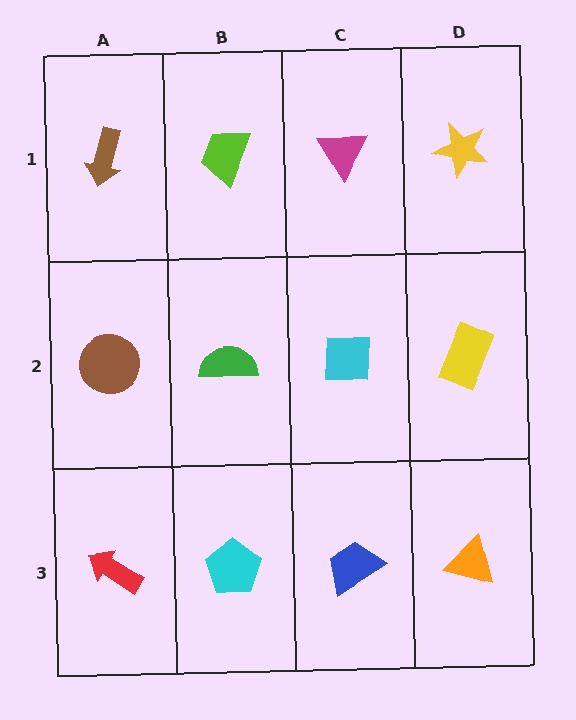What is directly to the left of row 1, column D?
A magenta triangle.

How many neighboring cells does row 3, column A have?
2.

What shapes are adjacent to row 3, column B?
A green semicircle (row 2, column B), a red arrow (row 3, column A), a blue trapezoid (row 3, column C).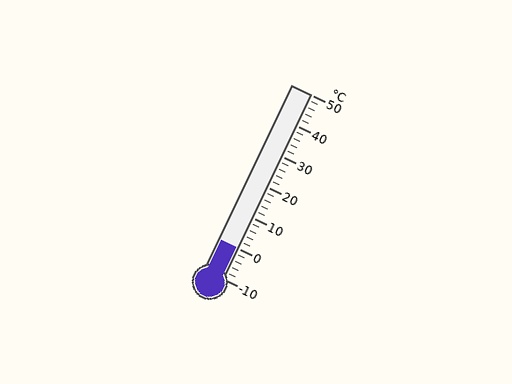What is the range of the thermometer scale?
The thermometer scale ranges from -10°C to 50°C.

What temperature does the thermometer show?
The thermometer shows approximately 0°C.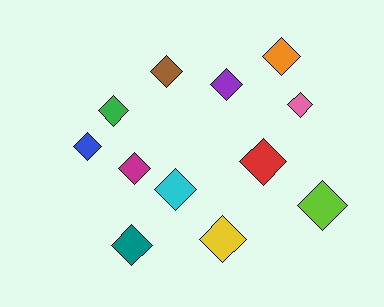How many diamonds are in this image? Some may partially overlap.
There are 12 diamonds.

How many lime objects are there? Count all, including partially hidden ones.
There is 1 lime object.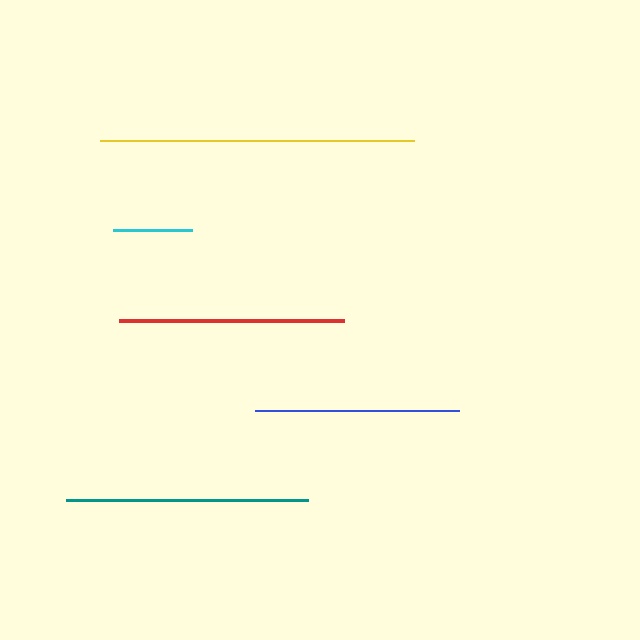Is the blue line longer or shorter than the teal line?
The teal line is longer than the blue line.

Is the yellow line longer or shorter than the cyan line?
The yellow line is longer than the cyan line.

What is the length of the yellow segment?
The yellow segment is approximately 314 pixels long.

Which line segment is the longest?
The yellow line is the longest at approximately 314 pixels.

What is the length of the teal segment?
The teal segment is approximately 242 pixels long.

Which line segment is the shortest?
The cyan line is the shortest at approximately 79 pixels.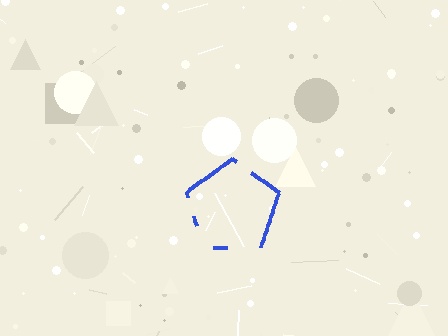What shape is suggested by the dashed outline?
The dashed outline suggests a pentagon.